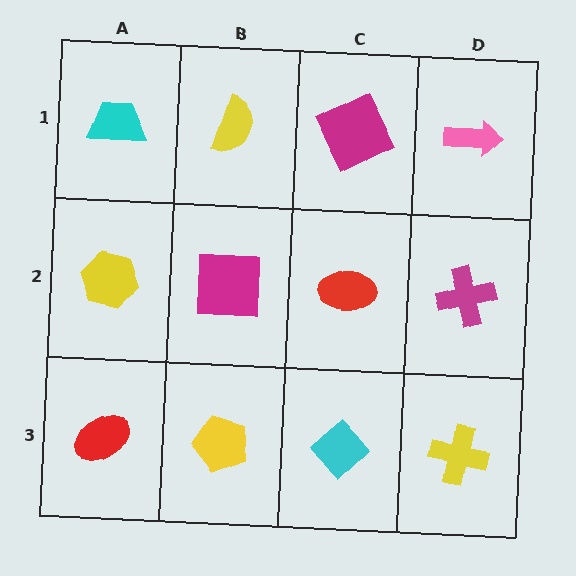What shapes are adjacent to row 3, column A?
A yellow hexagon (row 2, column A), a yellow pentagon (row 3, column B).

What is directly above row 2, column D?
A pink arrow.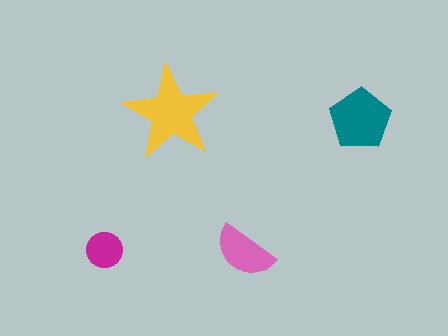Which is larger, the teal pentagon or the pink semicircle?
The teal pentagon.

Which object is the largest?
The yellow star.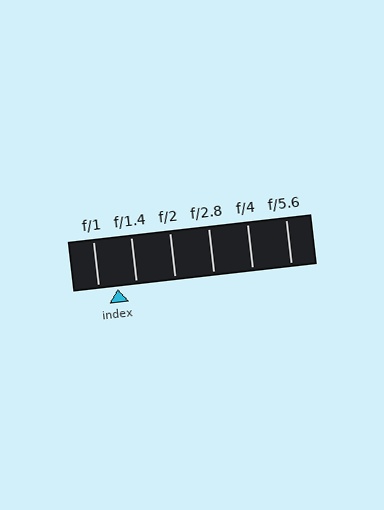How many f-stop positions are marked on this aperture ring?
There are 6 f-stop positions marked.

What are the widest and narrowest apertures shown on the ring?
The widest aperture shown is f/1 and the narrowest is f/5.6.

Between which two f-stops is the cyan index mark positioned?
The index mark is between f/1 and f/1.4.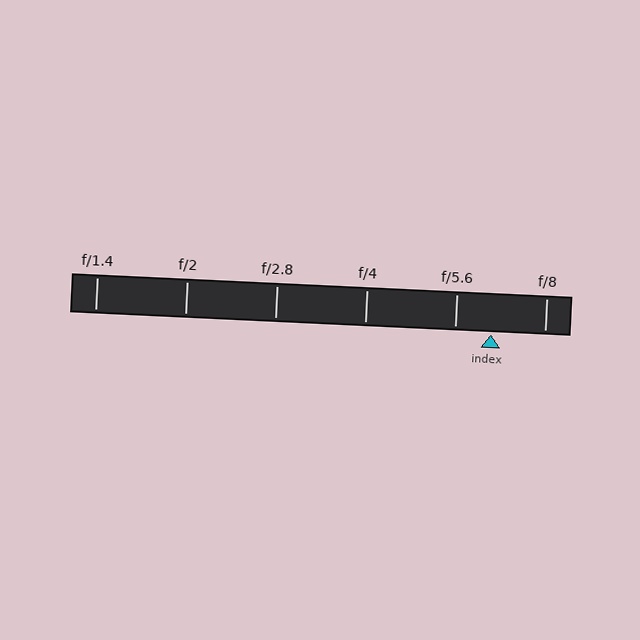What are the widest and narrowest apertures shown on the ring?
The widest aperture shown is f/1.4 and the narrowest is f/8.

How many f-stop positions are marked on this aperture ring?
There are 6 f-stop positions marked.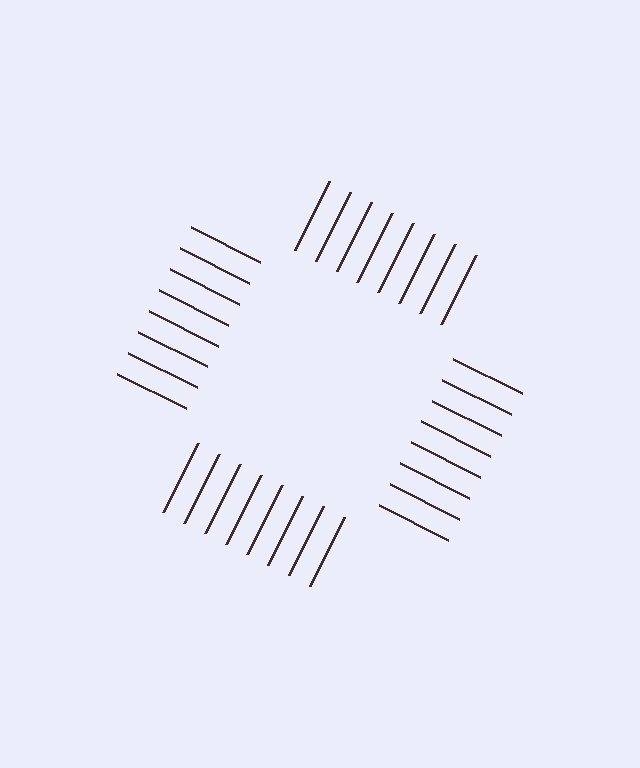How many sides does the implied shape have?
4 sides — the line-ends trace a square.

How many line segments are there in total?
32 — 8 along each of the 4 edges.